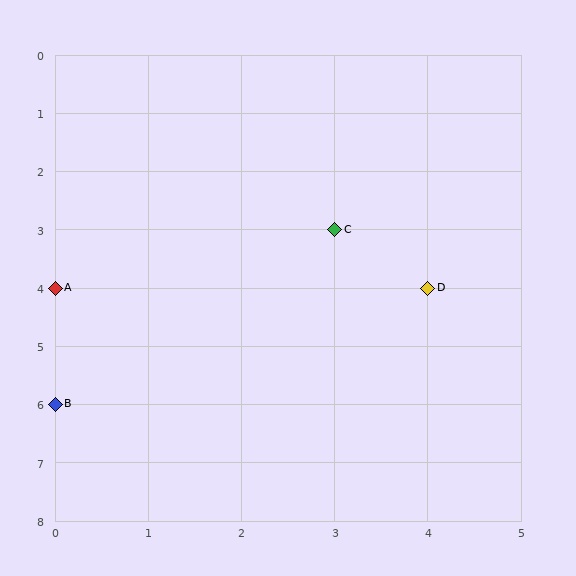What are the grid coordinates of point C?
Point C is at grid coordinates (3, 3).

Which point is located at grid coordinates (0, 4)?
Point A is at (0, 4).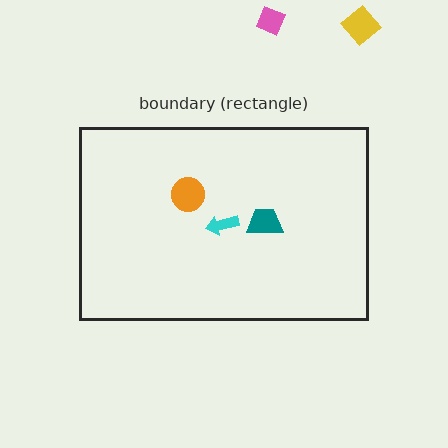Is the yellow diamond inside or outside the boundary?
Outside.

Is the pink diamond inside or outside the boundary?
Outside.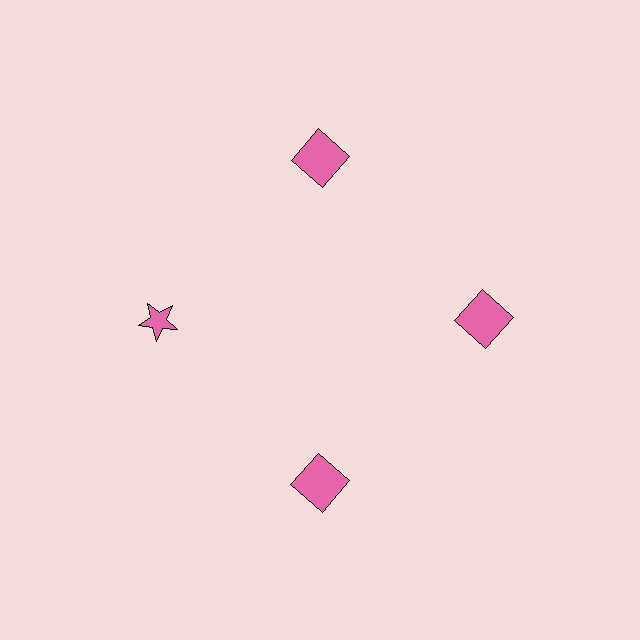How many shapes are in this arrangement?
There are 4 shapes arranged in a ring pattern.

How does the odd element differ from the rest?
It has a different shape: star instead of square.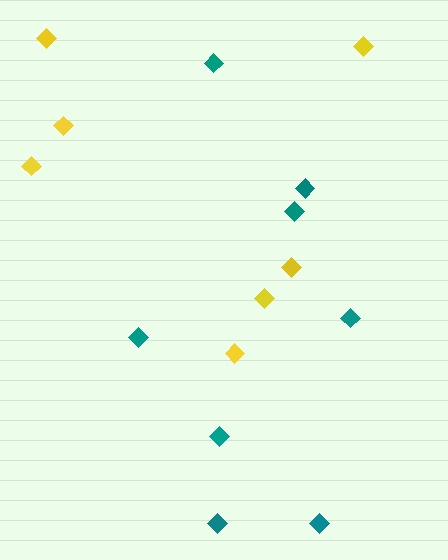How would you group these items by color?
There are 2 groups: one group of yellow diamonds (7) and one group of teal diamonds (8).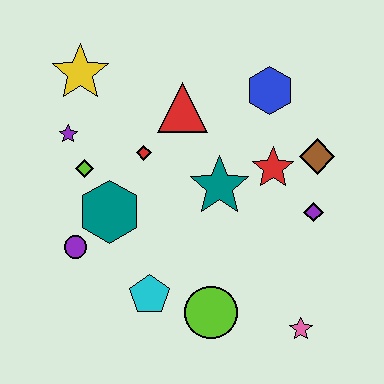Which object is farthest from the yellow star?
The pink star is farthest from the yellow star.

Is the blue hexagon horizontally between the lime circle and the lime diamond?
No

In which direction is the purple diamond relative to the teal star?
The purple diamond is to the right of the teal star.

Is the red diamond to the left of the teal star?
Yes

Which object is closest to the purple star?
The lime diamond is closest to the purple star.